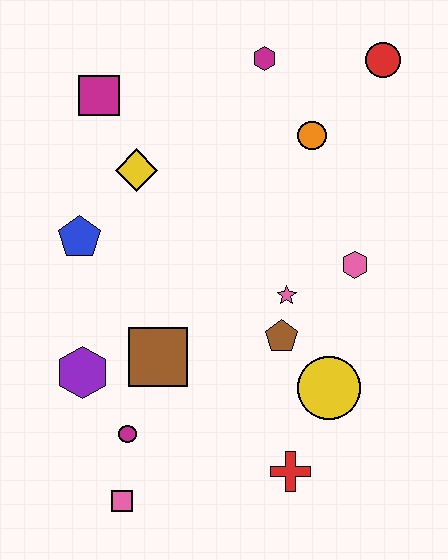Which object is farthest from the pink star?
The magenta square is farthest from the pink star.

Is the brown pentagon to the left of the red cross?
Yes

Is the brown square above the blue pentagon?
No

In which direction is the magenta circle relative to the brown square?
The magenta circle is below the brown square.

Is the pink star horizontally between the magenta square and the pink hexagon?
Yes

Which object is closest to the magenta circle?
The pink square is closest to the magenta circle.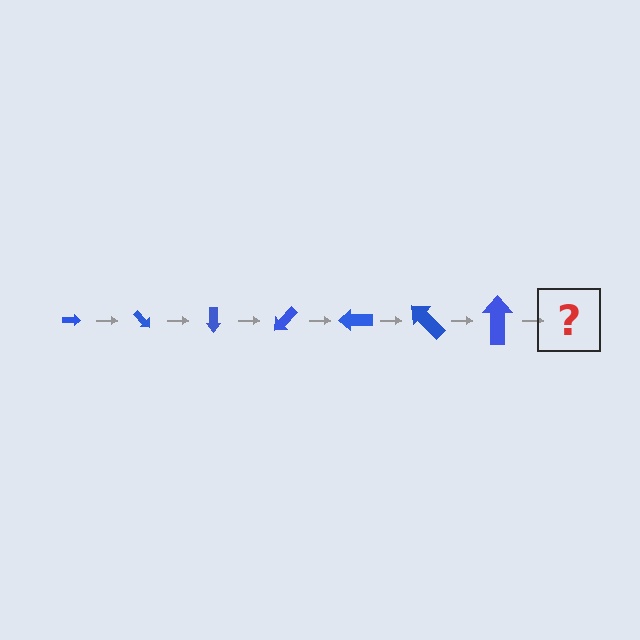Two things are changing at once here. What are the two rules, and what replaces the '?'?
The two rules are that the arrow grows larger each step and it rotates 45 degrees each step. The '?' should be an arrow, larger than the previous one and rotated 315 degrees from the start.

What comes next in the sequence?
The next element should be an arrow, larger than the previous one and rotated 315 degrees from the start.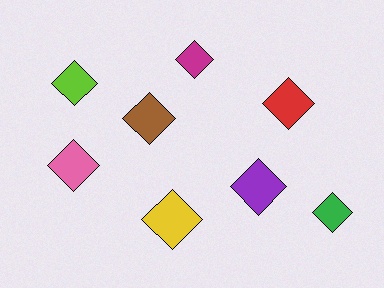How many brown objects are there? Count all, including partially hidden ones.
There is 1 brown object.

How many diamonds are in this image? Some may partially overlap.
There are 8 diamonds.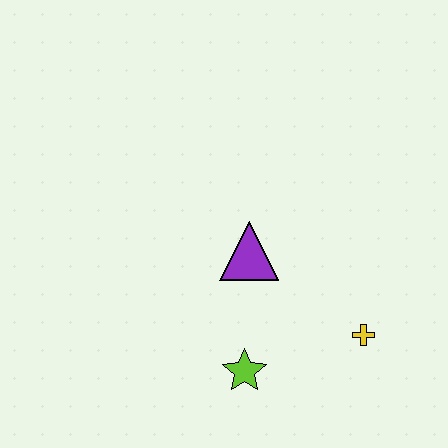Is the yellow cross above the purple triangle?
No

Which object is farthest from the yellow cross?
The purple triangle is farthest from the yellow cross.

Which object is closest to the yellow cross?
The lime star is closest to the yellow cross.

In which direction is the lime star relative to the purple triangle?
The lime star is below the purple triangle.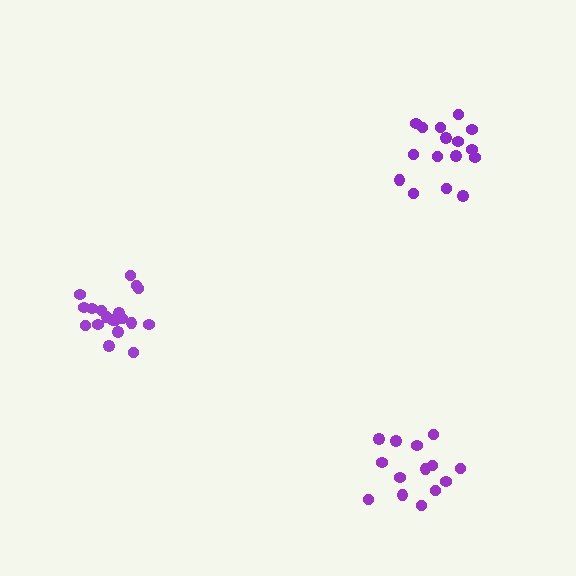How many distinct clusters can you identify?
There are 3 distinct clusters.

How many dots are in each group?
Group 1: 19 dots, Group 2: 14 dots, Group 3: 16 dots (49 total).